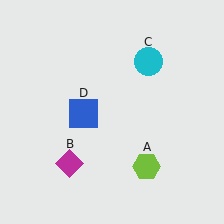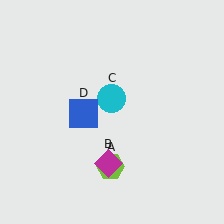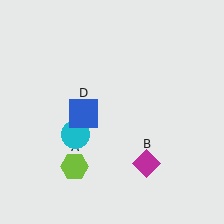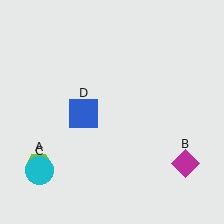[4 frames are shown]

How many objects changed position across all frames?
3 objects changed position: lime hexagon (object A), magenta diamond (object B), cyan circle (object C).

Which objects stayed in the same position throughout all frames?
Blue square (object D) remained stationary.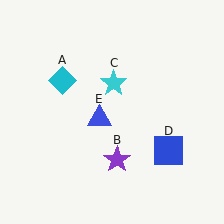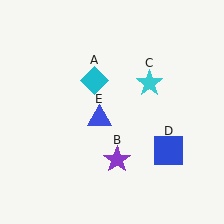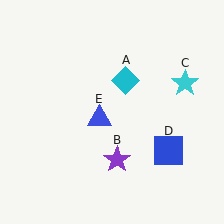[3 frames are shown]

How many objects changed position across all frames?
2 objects changed position: cyan diamond (object A), cyan star (object C).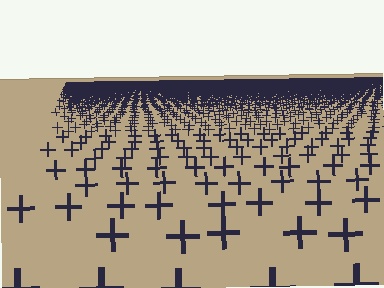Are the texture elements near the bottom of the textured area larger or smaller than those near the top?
Larger. Near the bottom, elements are closer to the viewer and appear at a bigger on-screen size.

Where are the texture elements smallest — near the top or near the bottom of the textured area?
Near the top.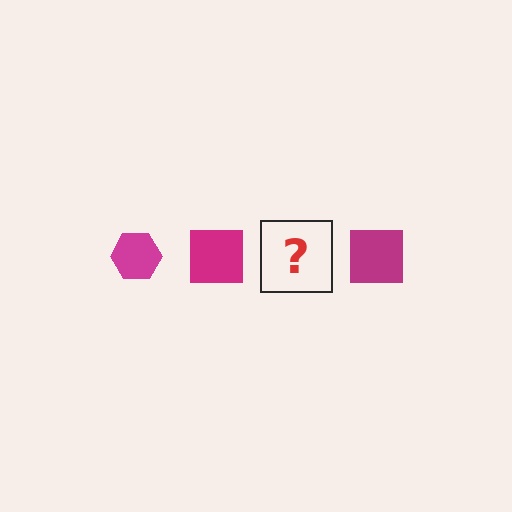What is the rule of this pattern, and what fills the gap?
The rule is that the pattern cycles through hexagon, square shapes in magenta. The gap should be filled with a magenta hexagon.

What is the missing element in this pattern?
The missing element is a magenta hexagon.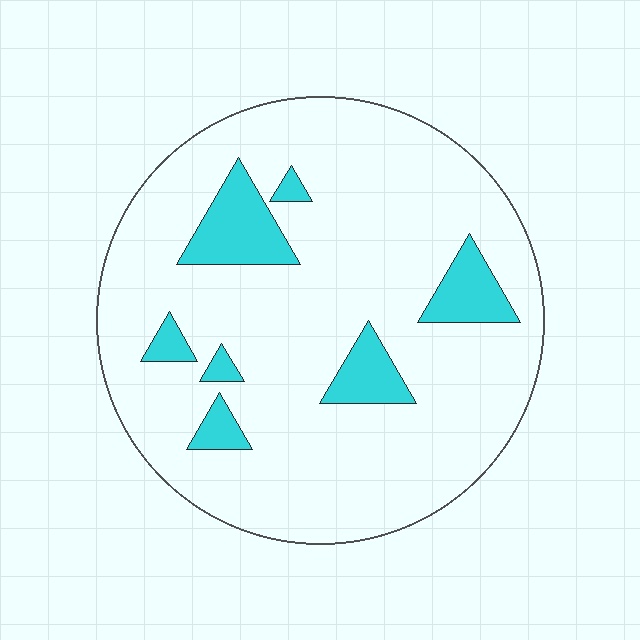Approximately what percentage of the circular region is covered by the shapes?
Approximately 15%.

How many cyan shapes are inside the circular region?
7.